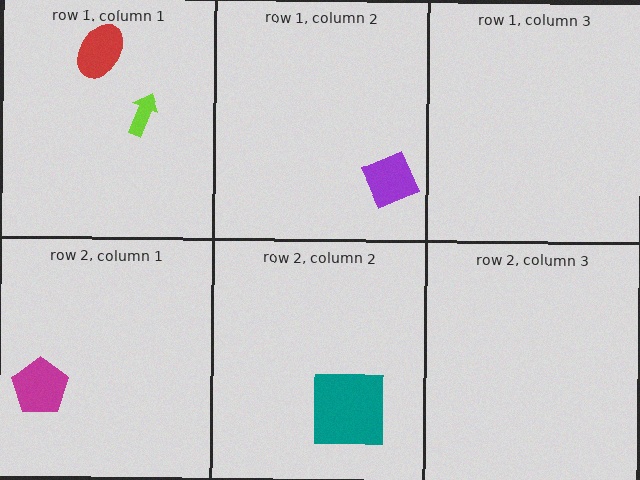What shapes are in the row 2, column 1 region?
The magenta pentagon.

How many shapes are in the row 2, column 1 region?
1.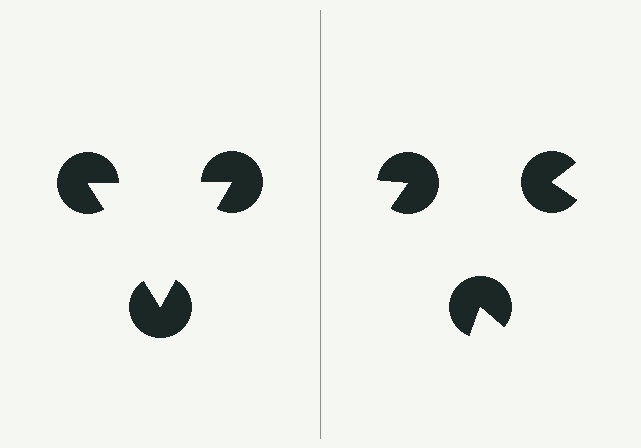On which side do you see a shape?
An illusory triangle appears on the left side. On the right side the wedge cuts are rotated, so no coherent shape forms.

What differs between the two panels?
The pac-man discs are positioned identically on both sides; only the wedge orientations differ. On the left they align to a triangle; on the right they are misaligned.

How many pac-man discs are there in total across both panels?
6 — 3 on each side.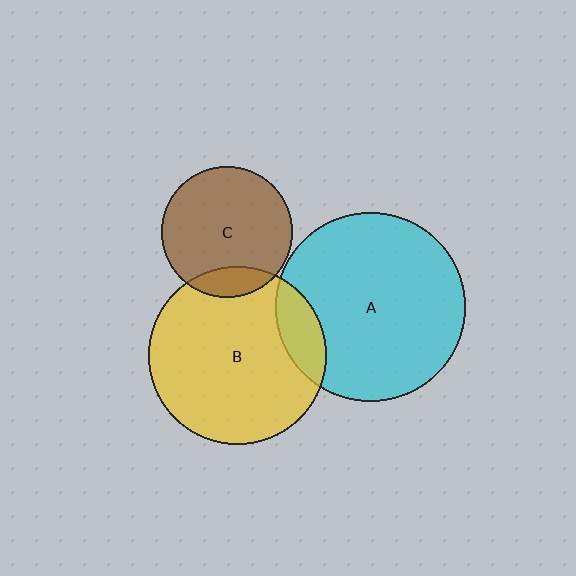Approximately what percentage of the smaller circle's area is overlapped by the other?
Approximately 15%.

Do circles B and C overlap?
Yes.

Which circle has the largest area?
Circle A (cyan).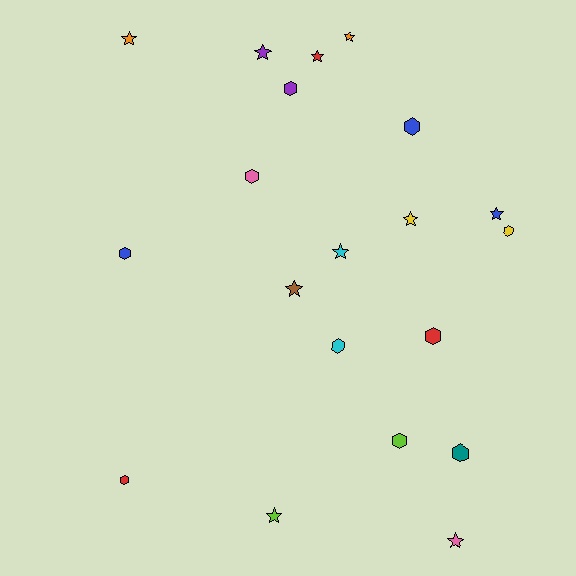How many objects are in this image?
There are 20 objects.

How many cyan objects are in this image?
There are 2 cyan objects.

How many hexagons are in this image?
There are 10 hexagons.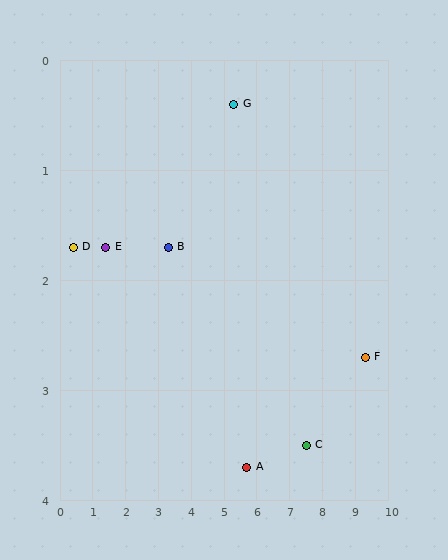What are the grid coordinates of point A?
Point A is at approximately (5.7, 3.7).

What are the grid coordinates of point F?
Point F is at approximately (9.3, 2.7).